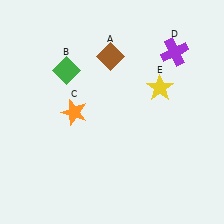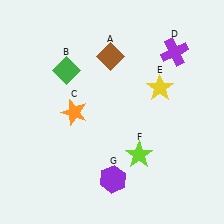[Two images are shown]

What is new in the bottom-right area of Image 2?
A lime star (F) was added in the bottom-right area of Image 2.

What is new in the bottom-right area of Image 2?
A purple hexagon (G) was added in the bottom-right area of Image 2.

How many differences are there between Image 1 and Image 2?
There are 2 differences between the two images.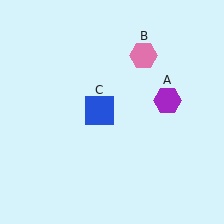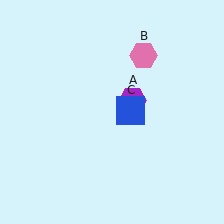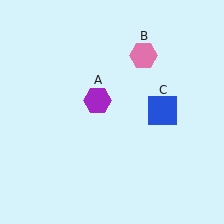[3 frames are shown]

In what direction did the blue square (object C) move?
The blue square (object C) moved right.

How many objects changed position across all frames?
2 objects changed position: purple hexagon (object A), blue square (object C).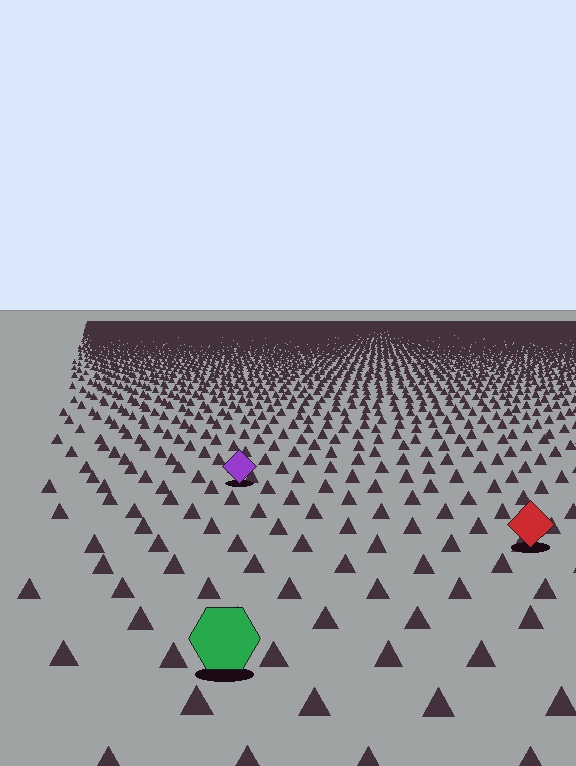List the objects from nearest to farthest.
From nearest to farthest: the green hexagon, the red diamond, the purple diamond.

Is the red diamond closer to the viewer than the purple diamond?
Yes. The red diamond is closer — you can tell from the texture gradient: the ground texture is coarser near it.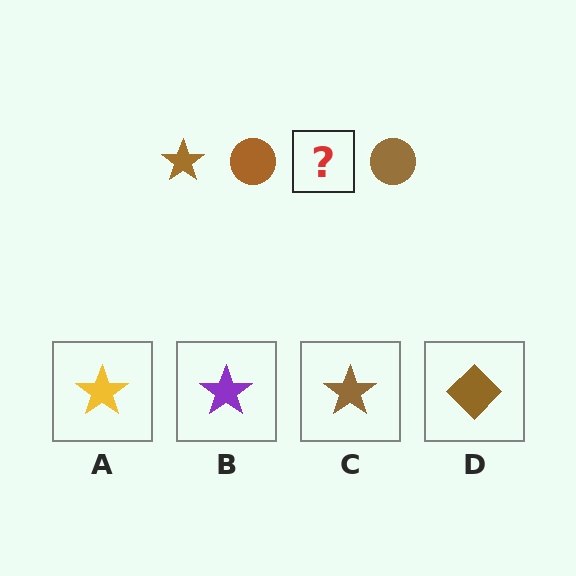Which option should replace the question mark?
Option C.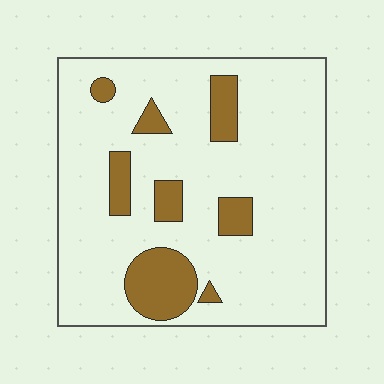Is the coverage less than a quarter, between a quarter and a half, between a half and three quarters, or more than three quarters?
Less than a quarter.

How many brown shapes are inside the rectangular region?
8.